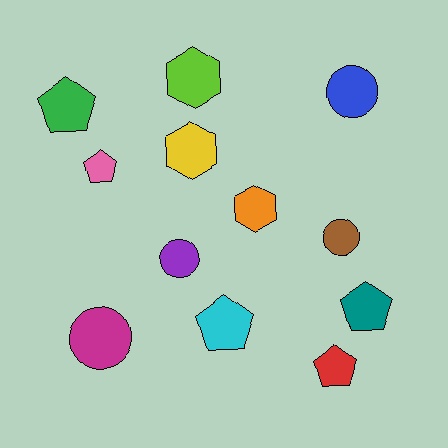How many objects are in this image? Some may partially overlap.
There are 12 objects.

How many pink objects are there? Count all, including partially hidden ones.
There is 1 pink object.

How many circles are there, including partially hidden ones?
There are 4 circles.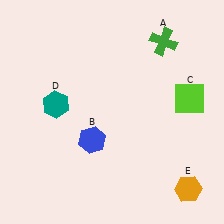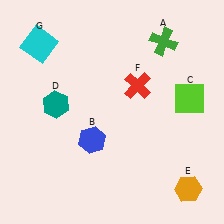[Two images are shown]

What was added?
A red cross (F), a cyan square (G) were added in Image 2.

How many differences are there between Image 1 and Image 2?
There are 2 differences between the two images.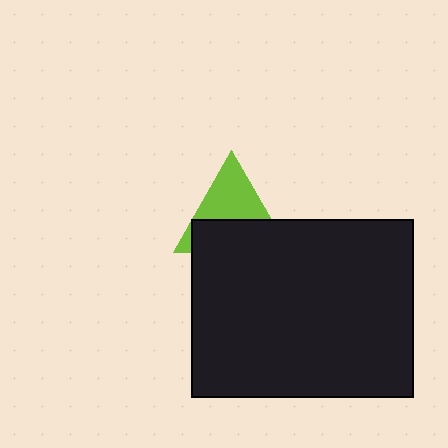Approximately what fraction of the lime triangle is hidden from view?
Roughly 50% of the lime triangle is hidden behind the black rectangle.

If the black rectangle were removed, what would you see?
You would see the complete lime triangle.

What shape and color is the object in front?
The object in front is a black rectangle.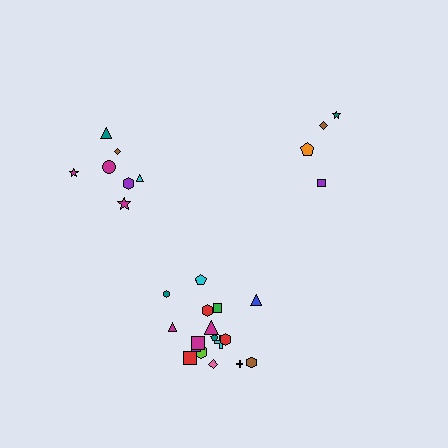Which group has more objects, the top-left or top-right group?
The top-left group.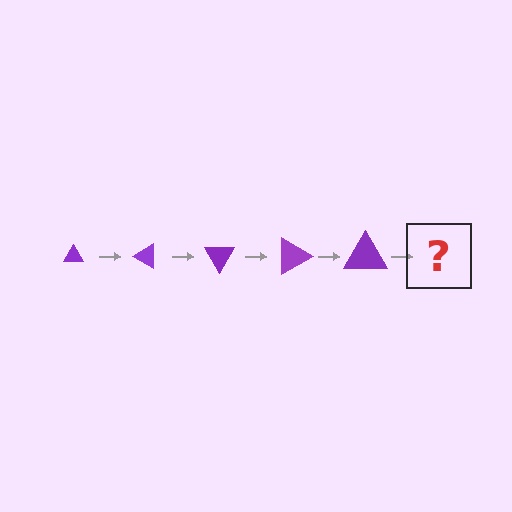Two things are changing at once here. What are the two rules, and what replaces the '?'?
The two rules are that the triangle grows larger each step and it rotates 30 degrees each step. The '?' should be a triangle, larger than the previous one and rotated 150 degrees from the start.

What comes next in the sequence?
The next element should be a triangle, larger than the previous one and rotated 150 degrees from the start.